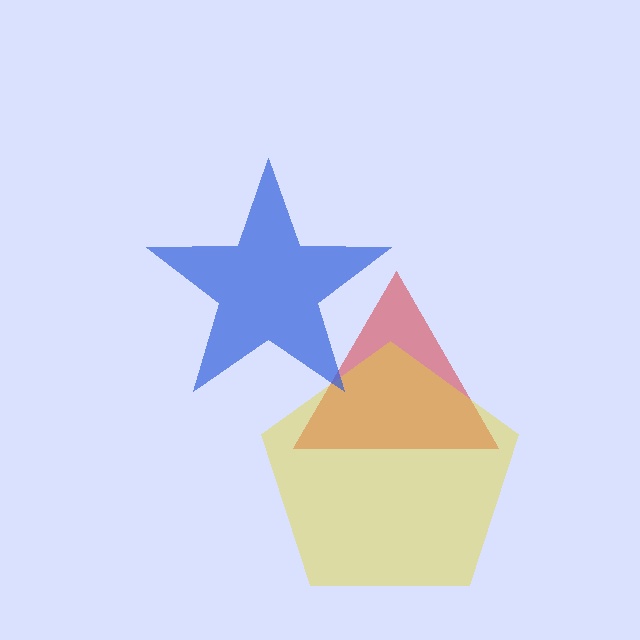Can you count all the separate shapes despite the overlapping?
Yes, there are 3 separate shapes.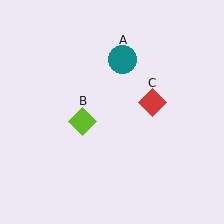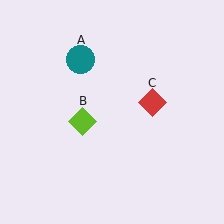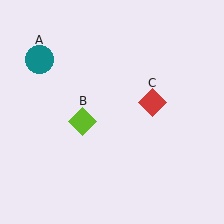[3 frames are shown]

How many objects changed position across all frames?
1 object changed position: teal circle (object A).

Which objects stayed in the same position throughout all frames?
Lime diamond (object B) and red diamond (object C) remained stationary.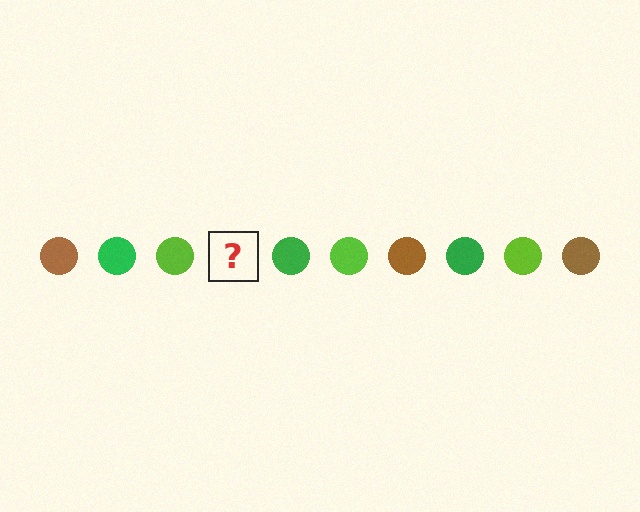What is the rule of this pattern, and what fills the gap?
The rule is that the pattern cycles through brown, green, lime circles. The gap should be filled with a brown circle.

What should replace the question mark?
The question mark should be replaced with a brown circle.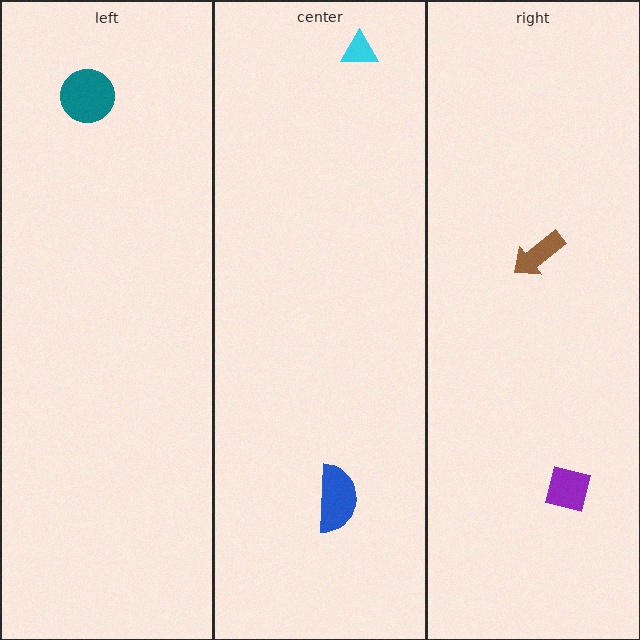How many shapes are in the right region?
2.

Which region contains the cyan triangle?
The center region.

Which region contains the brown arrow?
The right region.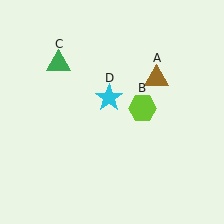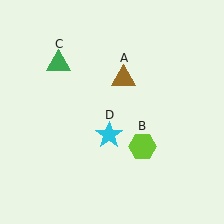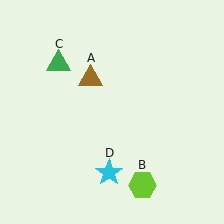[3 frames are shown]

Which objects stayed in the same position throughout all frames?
Green triangle (object C) remained stationary.